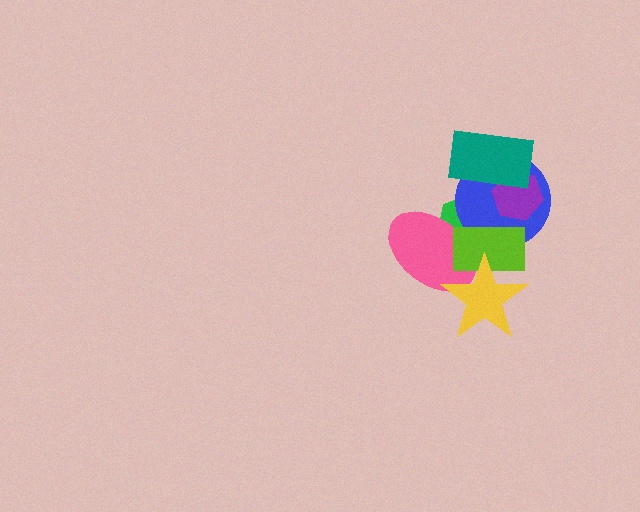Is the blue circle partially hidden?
Yes, it is partially covered by another shape.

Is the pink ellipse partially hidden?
Yes, it is partially covered by another shape.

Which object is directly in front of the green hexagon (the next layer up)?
The blue circle is directly in front of the green hexagon.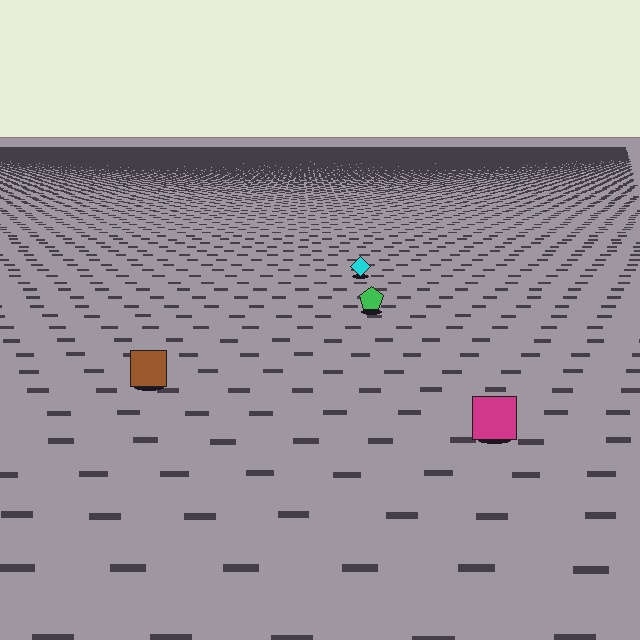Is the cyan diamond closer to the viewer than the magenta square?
No. The magenta square is closer — you can tell from the texture gradient: the ground texture is coarser near it.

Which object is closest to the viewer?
The magenta square is closest. The texture marks near it are larger and more spread out.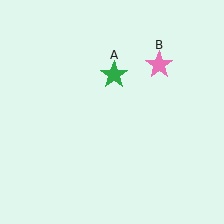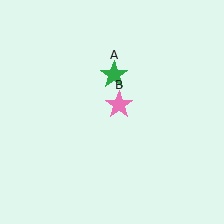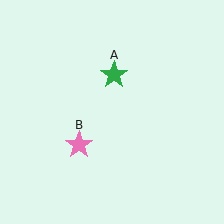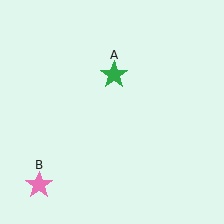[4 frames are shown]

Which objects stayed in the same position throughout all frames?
Green star (object A) remained stationary.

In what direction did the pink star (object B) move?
The pink star (object B) moved down and to the left.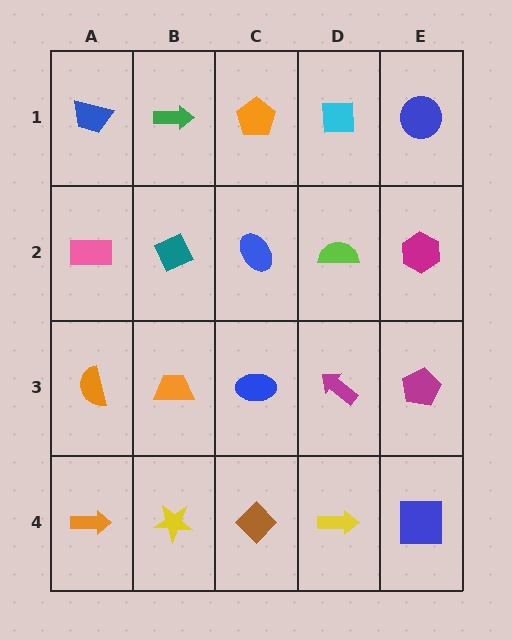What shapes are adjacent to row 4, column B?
An orange trapezoid (row 3, column B), an orange arrow (row 4, column A), a brown diamond (row 4, column C).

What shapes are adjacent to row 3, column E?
A magenta hexagon (row 2, column E), a blue square (row 4, column E), a magenta arrow (row 3, column D).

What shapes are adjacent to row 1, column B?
A teal diamond (row 2, column B), a blue trapezoid (row 1, column A), an orange pentagon (row 1, column C).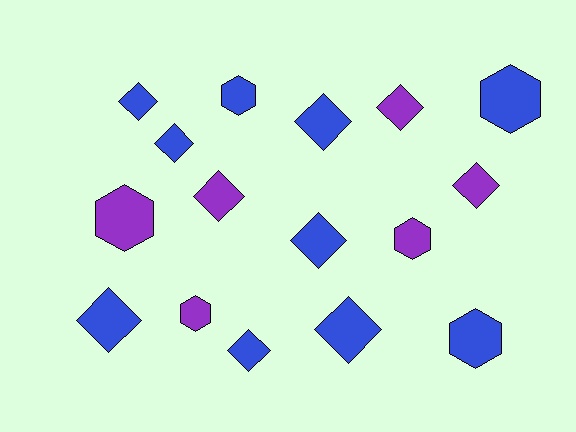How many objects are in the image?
There are 16 objects.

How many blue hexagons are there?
There are 3 blue hexagons.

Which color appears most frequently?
Blue, with 10 objects.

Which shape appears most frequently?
Diamond, with 10 objects.